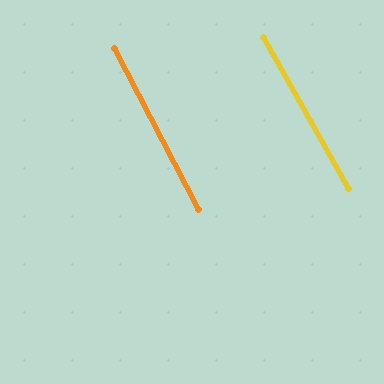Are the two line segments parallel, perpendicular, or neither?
Parallel — their directions differ by only 1.9°.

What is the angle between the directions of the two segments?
Approximately 2 degrees.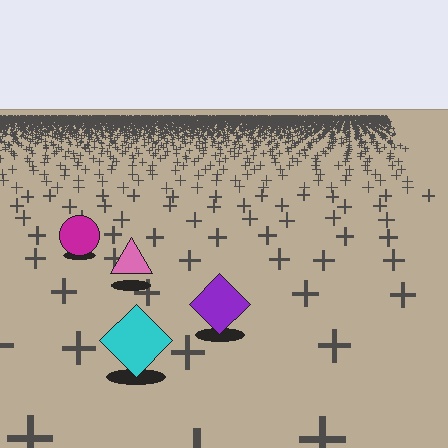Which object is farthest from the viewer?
The magenta circle is farthest from the viewer. It appears smaller and the ground texture around it is denser.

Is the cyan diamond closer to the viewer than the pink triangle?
Yes. The cyan diamond is closer — you can tell from the texture gradient: the ground texture is coarser near it.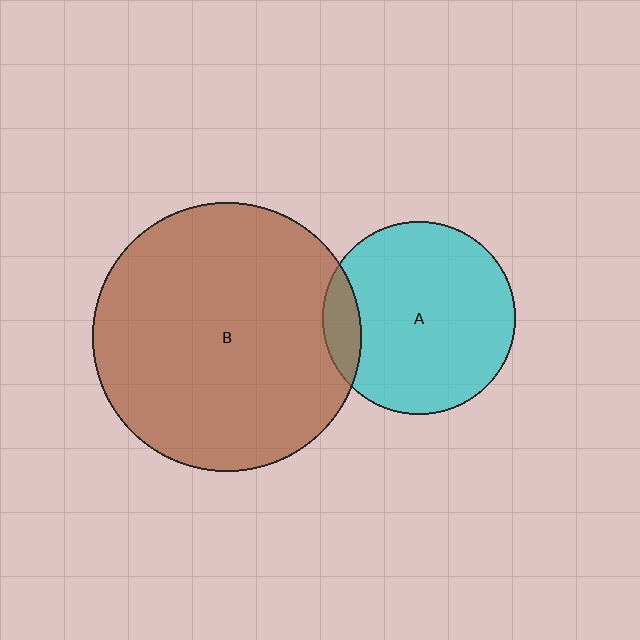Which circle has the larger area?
Circle B (brown).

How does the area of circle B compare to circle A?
Approximately 1.9 times.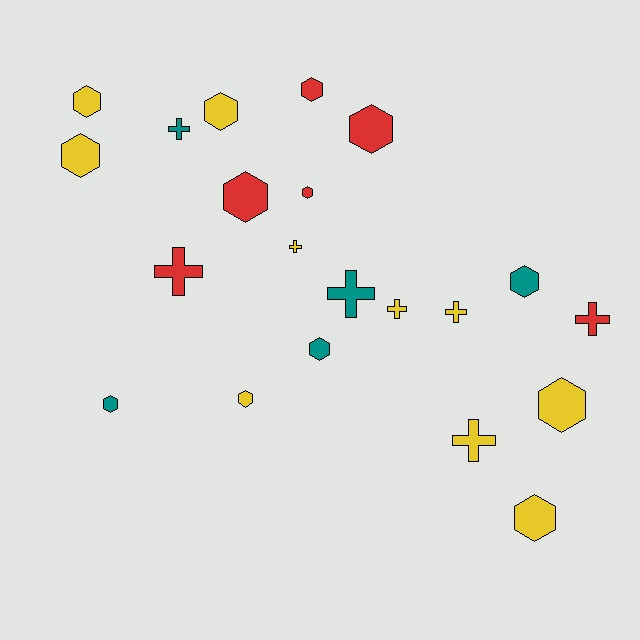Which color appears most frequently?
Yellow, with 10 objects.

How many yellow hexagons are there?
There are 6 yellow hexagons.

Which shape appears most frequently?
Hexagon, with 13 objects.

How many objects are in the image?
There are 21 objects.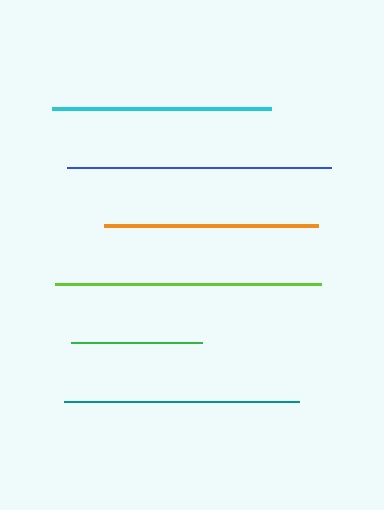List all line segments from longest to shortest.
From longest to shortest: lime, blue, teal, cyan, orange, green.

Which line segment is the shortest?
The green line is the shortest at approximately 131 pixels.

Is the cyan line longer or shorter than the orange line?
The cyan line is longer than the orange line.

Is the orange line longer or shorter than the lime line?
The lime line is longer than the orange line.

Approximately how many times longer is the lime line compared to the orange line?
The lime line is approximately 1.2 times the length of the orange line.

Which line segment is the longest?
The lime line is the longest at approximately 265 pixels.